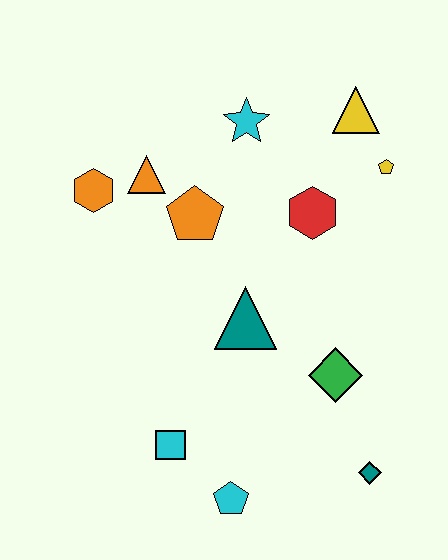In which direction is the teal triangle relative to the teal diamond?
The teal triangle is above the teal diamond.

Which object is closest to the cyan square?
The cyan pentagon is closest to the cyan square.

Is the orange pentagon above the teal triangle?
Yes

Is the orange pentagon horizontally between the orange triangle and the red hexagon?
Yes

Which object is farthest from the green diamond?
The orange hexagon is farthest from the green diamond.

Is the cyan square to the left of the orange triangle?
No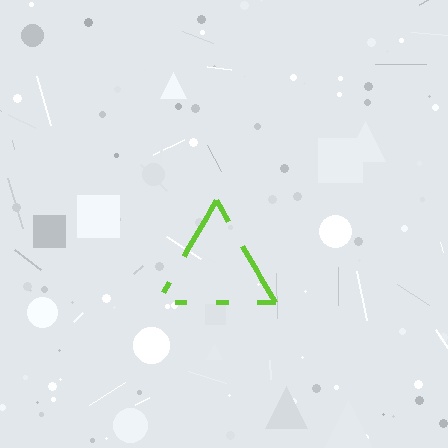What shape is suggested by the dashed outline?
The dashed outline suggests a triangle.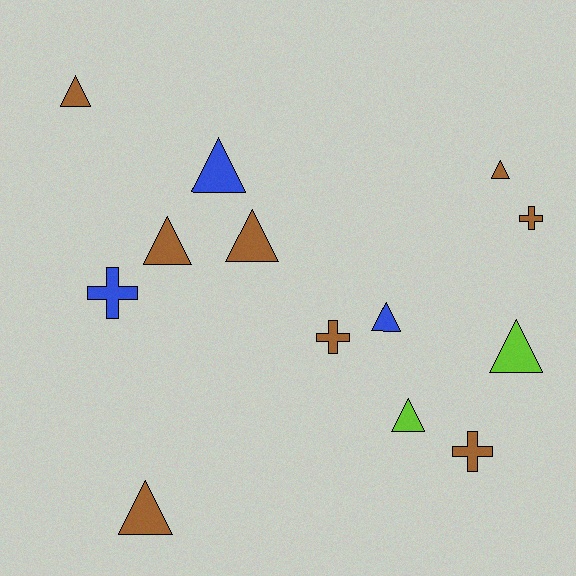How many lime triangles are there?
There are 2 lime triangles.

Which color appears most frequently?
Brown, with 8 objects.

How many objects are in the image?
There are 13 objects.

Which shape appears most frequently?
Triangle, with 9 objects.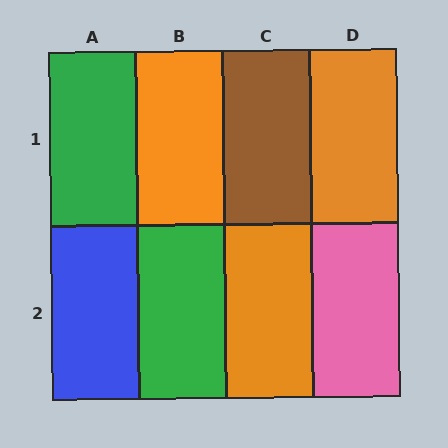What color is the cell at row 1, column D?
Orange.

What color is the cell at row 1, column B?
Orange.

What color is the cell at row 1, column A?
Green.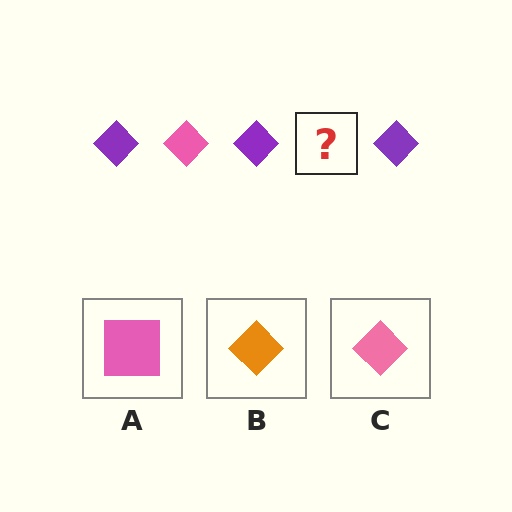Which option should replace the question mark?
Option C.